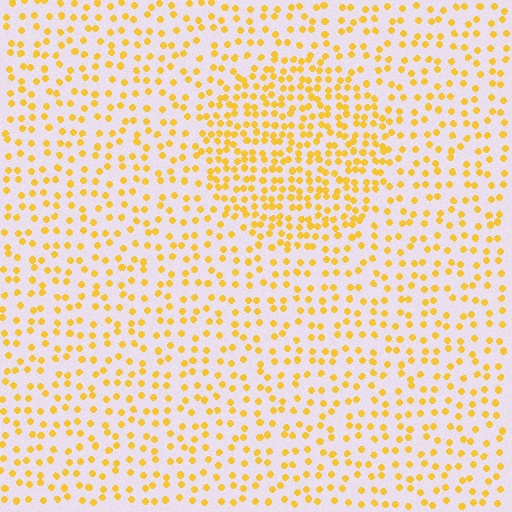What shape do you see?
I see a circle.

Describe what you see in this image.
The image contains small yellow elements arranged at two different densities. A circle-shaped region is visible where the elements are more densely packed than the surrounding area.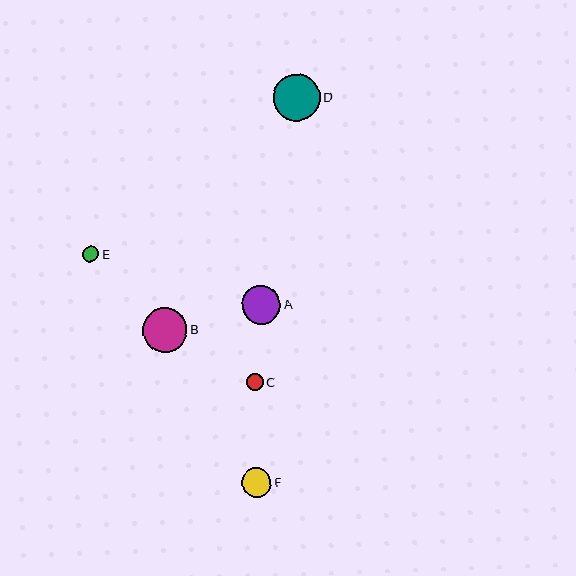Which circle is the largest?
Circle D is the largest with a size of approximately 47 pixels.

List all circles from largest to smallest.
From largest to smallest: D, B, A, F, C, E.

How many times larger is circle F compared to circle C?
Circle F is approximately 1.8 times the size of circle C.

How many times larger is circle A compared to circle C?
Circle A is approximately 2.3 times the size of circle C.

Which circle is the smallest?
Circle E is the smallest with a size of approximately 16 pixels.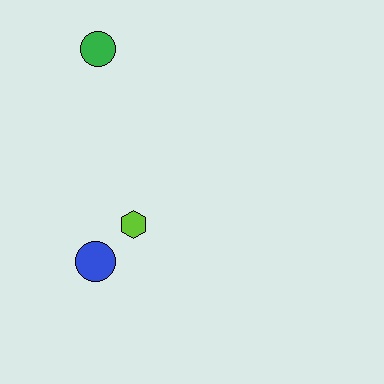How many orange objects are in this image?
There are no orange objects.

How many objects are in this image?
There are 3 objects.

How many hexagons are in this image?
There is 1 hexagon.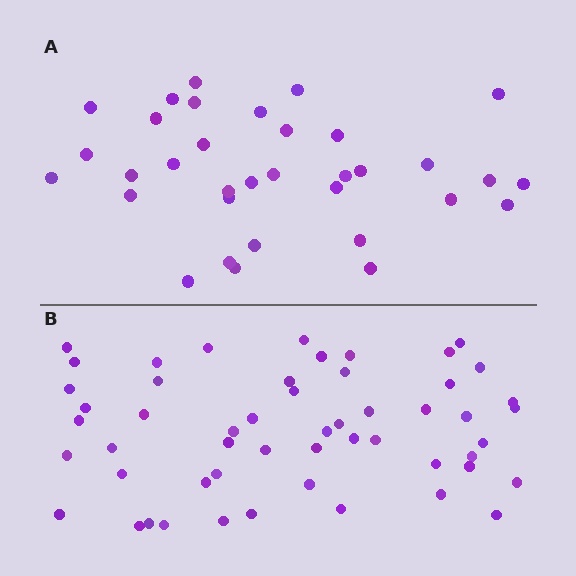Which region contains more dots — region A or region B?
Region B (the bottom region) has more dots.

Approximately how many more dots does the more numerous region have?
Region B has approximately 20 more dots than region A.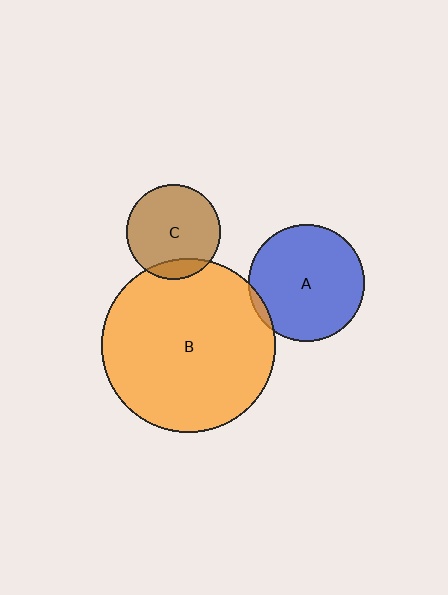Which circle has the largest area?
Circle B (orange).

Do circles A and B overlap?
Yes.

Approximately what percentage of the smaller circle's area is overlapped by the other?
Approximately 5%.